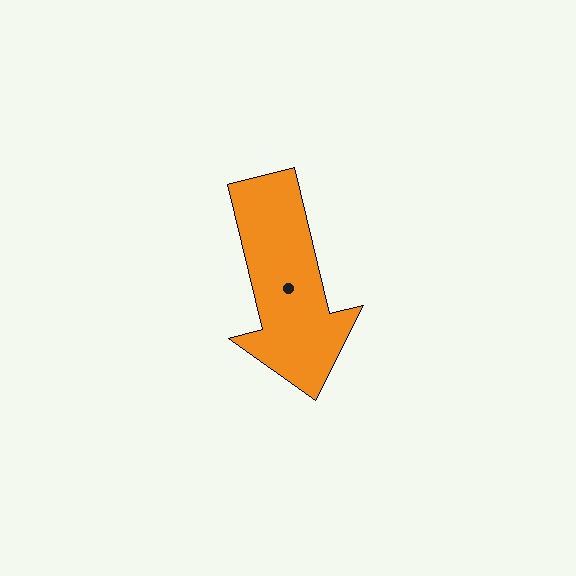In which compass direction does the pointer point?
South.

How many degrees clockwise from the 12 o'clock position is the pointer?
Approximately 166 degrees.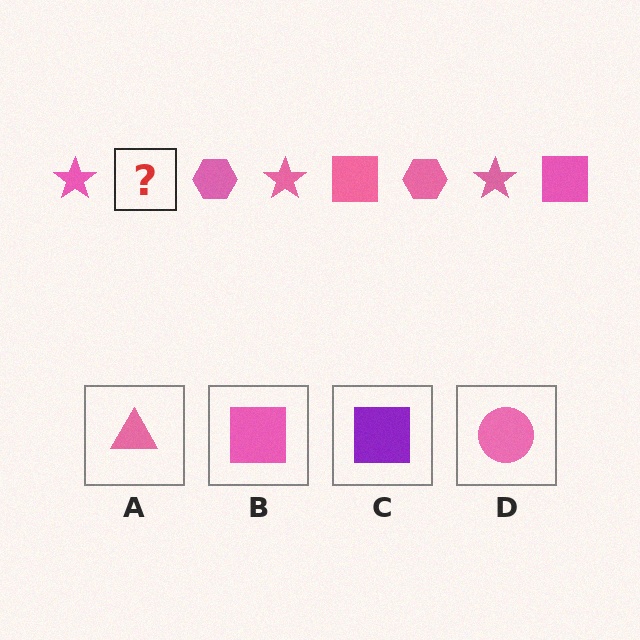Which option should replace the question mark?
Option B.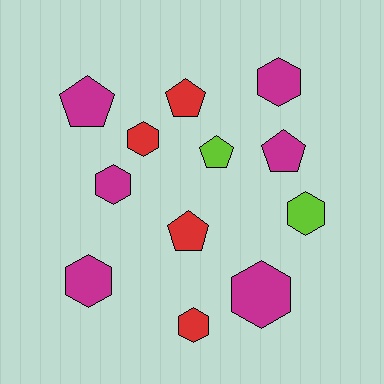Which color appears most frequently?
Magenta, with 6 objects.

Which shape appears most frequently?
Hexagon, with 7 objects.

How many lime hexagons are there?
There is 1 lime hexagon.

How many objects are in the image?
There are 12 objects.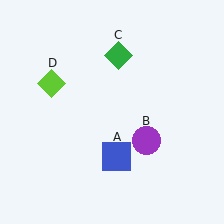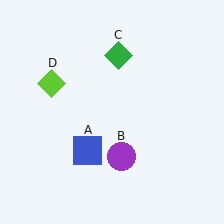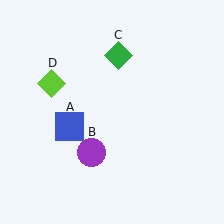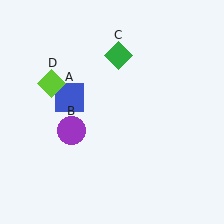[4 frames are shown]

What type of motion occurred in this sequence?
The blue square (object A), purple circle (object B) rotated clockwise around the center of the scene.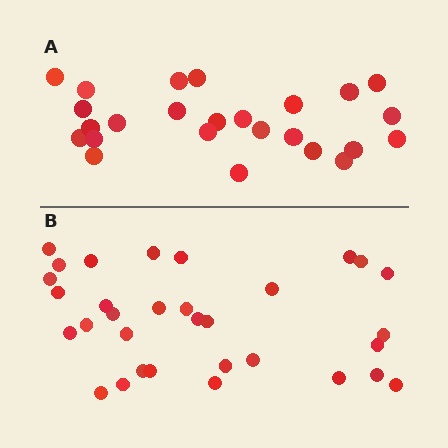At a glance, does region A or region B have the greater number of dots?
Region B (the bottom region) has more dots.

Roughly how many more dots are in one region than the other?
Region B has roughly 8 or so more dots than region A.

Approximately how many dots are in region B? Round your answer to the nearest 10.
About 30 dots. (The exact count is 32, which rounds to 30.)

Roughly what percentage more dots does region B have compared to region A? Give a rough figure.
About 30% more.